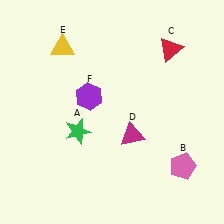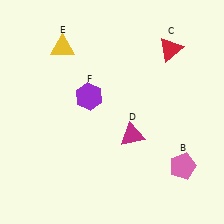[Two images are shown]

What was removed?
The green star (A) was removed in Image 2.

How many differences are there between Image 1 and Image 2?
There is 1 difference between the two images.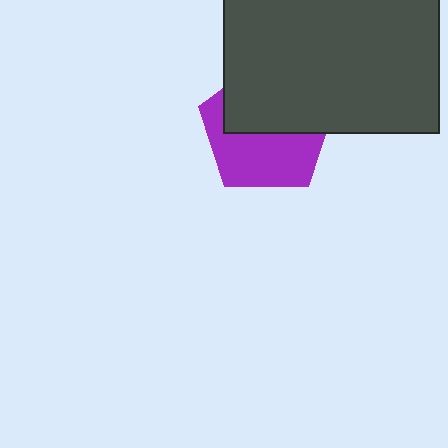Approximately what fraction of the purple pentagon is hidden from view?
Roughly 49% of the purple pentagon is hidden behind the dark gray rectangle.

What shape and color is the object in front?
The object in front is a dark gray rectangle.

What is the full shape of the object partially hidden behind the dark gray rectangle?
The partially hidden object is a purple pentagon.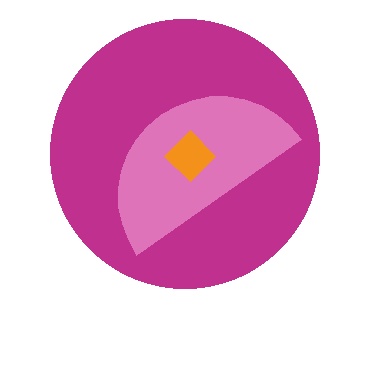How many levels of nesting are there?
3.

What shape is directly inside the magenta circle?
The pink semicircle.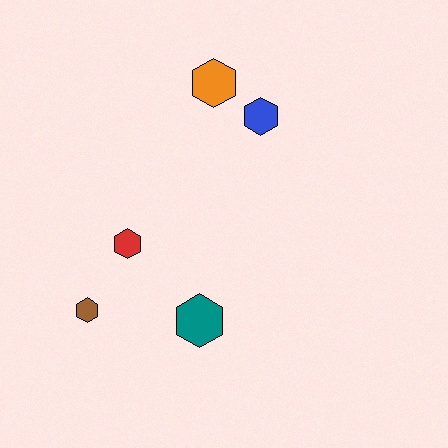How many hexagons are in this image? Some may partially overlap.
There are 5 hexagons.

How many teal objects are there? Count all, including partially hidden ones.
There is 1 teal object.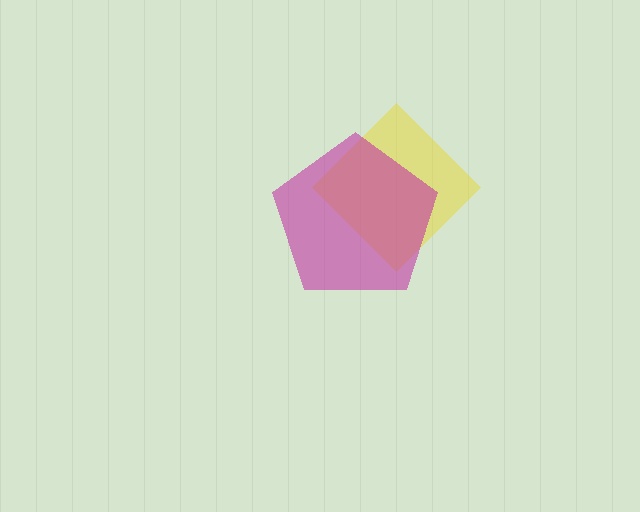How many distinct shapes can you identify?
There are 2 distinct shapes: a yellow diamond, a magenta pentagon.